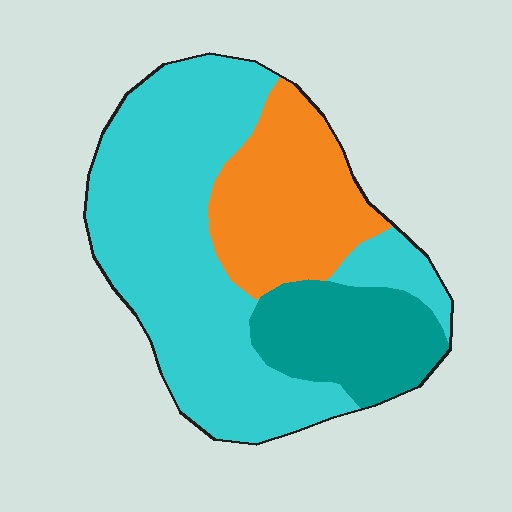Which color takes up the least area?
Teal, at roughly 20%.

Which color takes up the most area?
Cyan, at roughly 55%.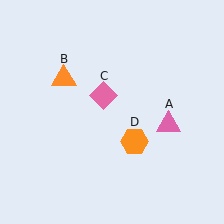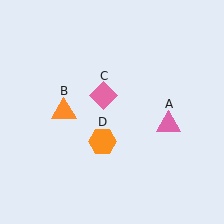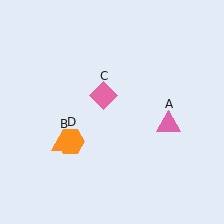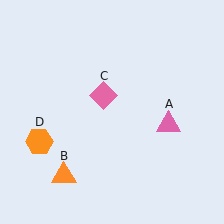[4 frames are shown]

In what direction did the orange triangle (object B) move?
The orange triangle (object B) moved down.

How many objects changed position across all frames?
2 objects changed position: orange triangle (object B), orange hexagon (object D).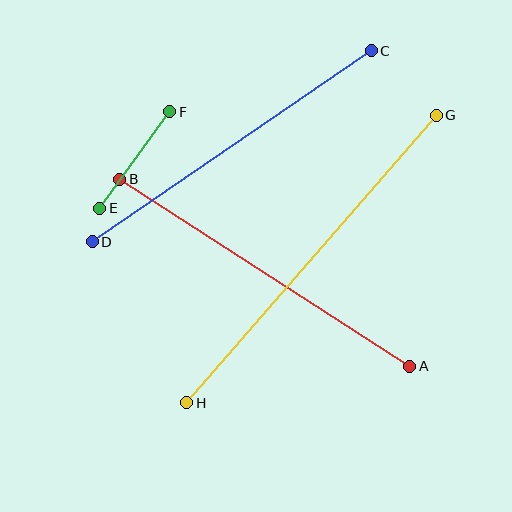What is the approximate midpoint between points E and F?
The midpoint is at approximately (135, 160) pixels.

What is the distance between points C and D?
The distance is approximately 338 pixels.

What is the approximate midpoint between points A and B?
The midpoint is at approximately (265, 273) pixels.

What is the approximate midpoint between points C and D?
The midpoint is at approximately (232, 146) pixels.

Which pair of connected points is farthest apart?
Points G and H are farthest apart.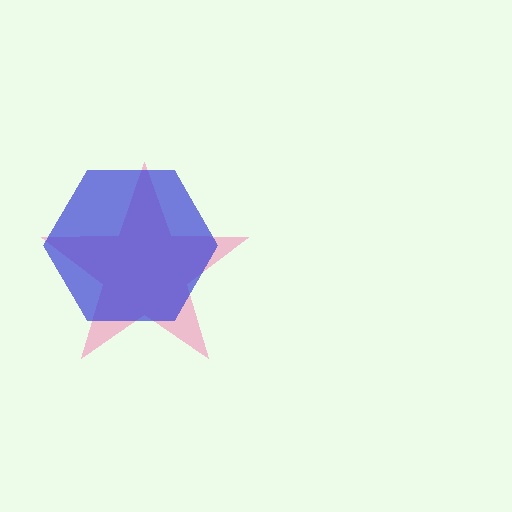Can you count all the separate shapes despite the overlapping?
Yes, there are 2 separate shapes.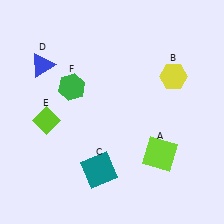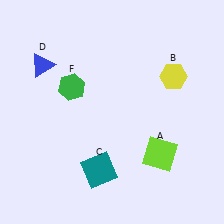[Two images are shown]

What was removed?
The lime diamond (E) was removed in Image 2.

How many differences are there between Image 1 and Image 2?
There is 1 difference between the two images.